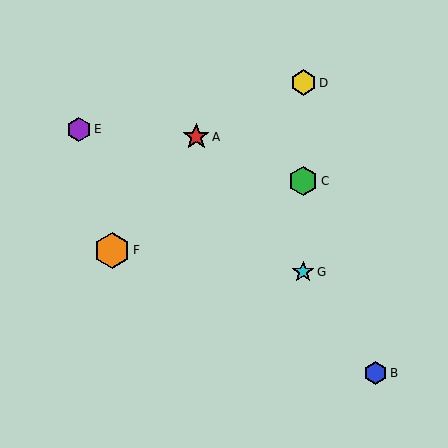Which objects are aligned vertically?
Objects C, D, G are aligned vertically.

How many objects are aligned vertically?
3 objects (C, D, G) are aligned vertically.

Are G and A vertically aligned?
No, G is at x≈303 and A is at x≈196.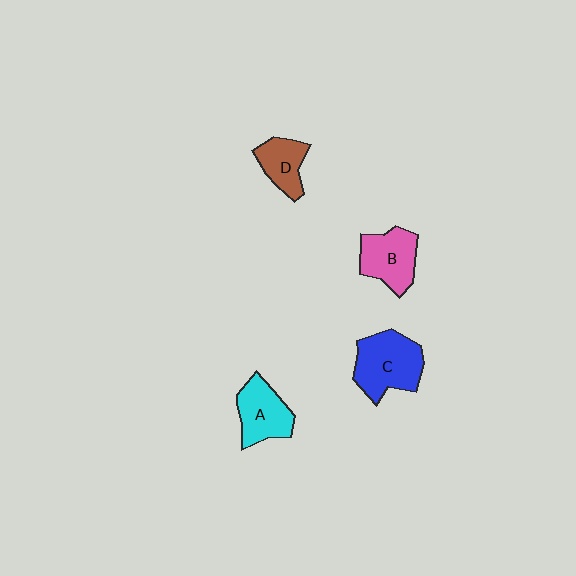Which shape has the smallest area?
Shape D (brown).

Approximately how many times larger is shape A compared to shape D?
Approximately 1.3 times.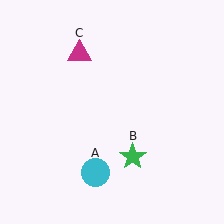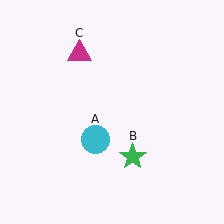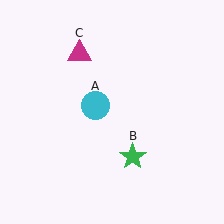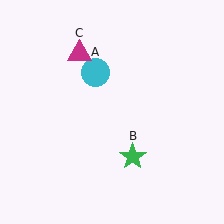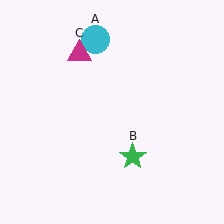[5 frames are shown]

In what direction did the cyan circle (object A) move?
The cyan circle (object A) moved up.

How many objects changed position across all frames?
1 object changed position: cyan circle (object A).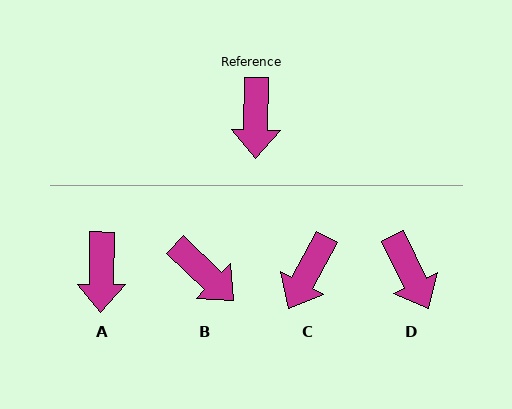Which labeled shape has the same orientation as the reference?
A.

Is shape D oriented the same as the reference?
No, it is off by about 27 degrees.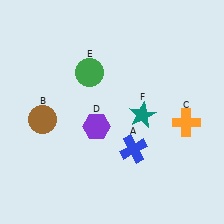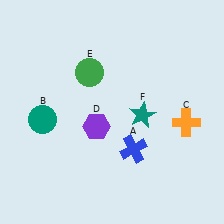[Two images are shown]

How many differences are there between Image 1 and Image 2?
There is 1 difference between the two images.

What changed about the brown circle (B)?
In Image 1, B is brown. In Image 2, it changed to teal.